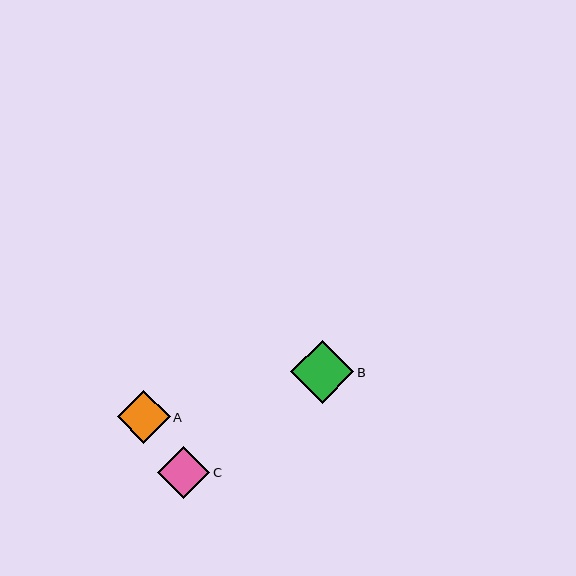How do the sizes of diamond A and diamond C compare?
Diamond A and diamond C are approximately the same size.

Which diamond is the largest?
Diamond B is the largest with a size of approximately 63 pixels.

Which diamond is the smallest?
Diamond C is the smallest with a size of approximately 53 pixels.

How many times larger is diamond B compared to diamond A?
Diamond B is approximately 1.2 times the size of diamond A.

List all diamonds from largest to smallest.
From largest to smallest: B, A, C.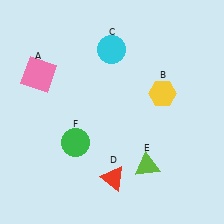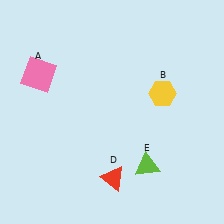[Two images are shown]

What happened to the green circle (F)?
The green circle (F) was removed in Image 2. It was in the bottom-left area of Image 1.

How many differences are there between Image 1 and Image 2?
There are 2 differences between the two images.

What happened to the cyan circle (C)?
The cyan circle (C) was removed in Image 2. It was in the top-left area of Image 1.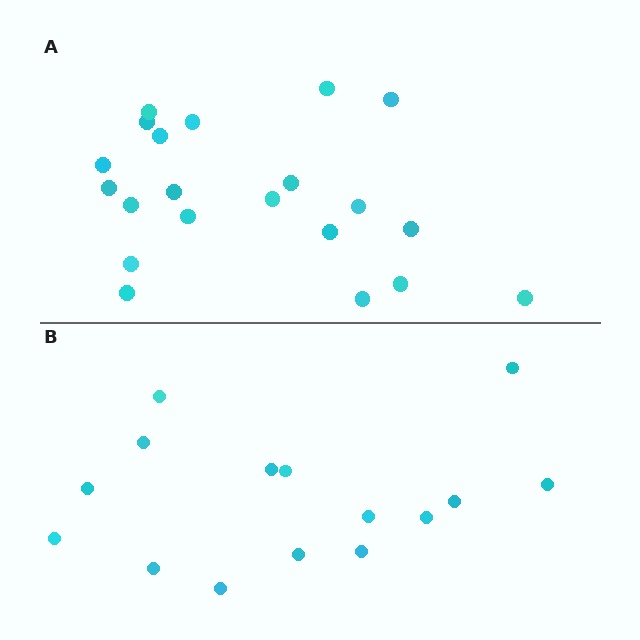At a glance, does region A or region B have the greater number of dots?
Region A (the top region) has more dots.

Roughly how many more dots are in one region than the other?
Region A has about 6 more dots than region B.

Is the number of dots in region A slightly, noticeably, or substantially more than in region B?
Region A has noticeably more, but not dramatically so. The ratio is roughly 1.4 to 1.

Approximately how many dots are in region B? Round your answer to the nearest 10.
About 20 dots. (The exact count is 15, which rounds to 20.)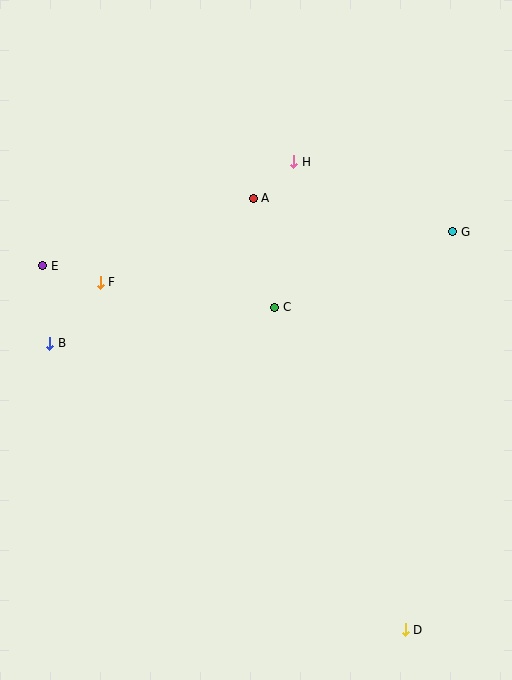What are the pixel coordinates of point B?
Point B is at (50, 343).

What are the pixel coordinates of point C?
Point C is at (275, 307).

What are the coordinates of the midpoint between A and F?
The midpoint between A and F is at (177, 240).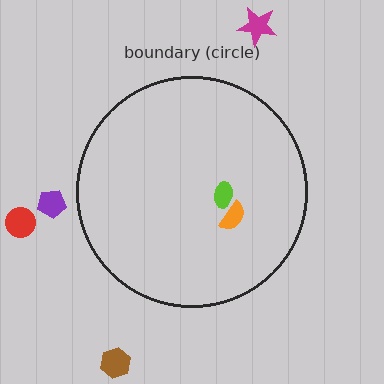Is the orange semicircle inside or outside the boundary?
Inside.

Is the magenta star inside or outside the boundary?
Outside.